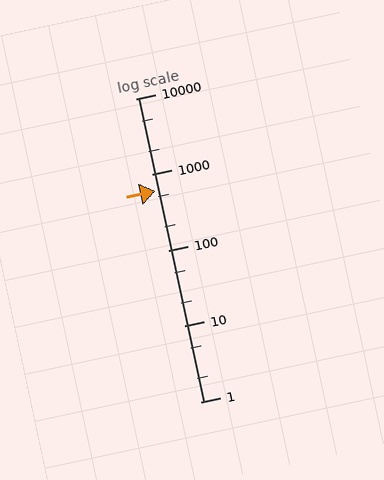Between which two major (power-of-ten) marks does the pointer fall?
The pointer is between 100 and 1000.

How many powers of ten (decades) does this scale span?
The scale spans 4 decades, from 1 to 10000.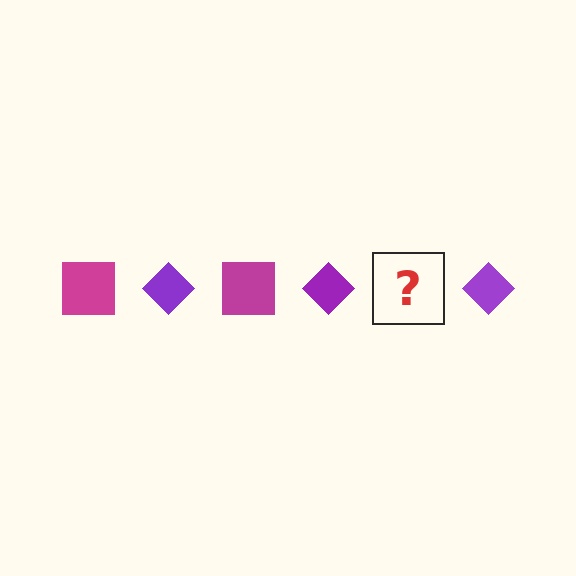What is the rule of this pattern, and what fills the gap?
The rule is that the pattern alternates between magenta square and purple diamond. The gap should be filled with a magenta square.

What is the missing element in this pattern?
The missing element is a magenta square.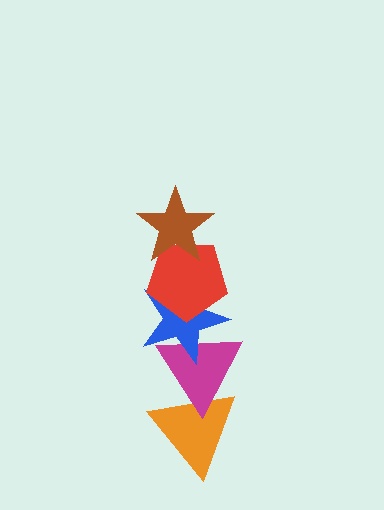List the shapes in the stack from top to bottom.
From top to bottom: the brown star, the red pentagon, the blue star, the magenta triangle, the orange triangle.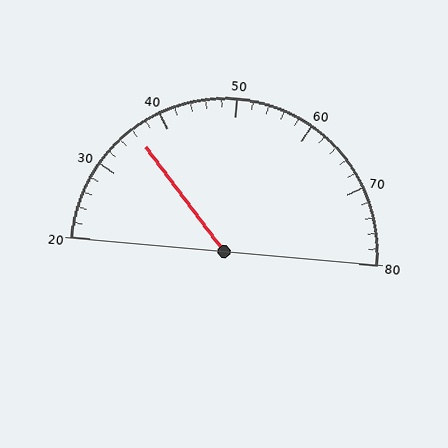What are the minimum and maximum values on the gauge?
The gauge ranges from 20 to 80.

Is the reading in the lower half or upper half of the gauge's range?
The reading is in the lower half of the range (20 to 80).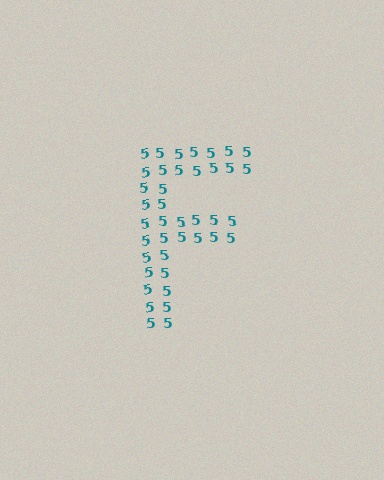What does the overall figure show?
The overall figure shows the letter F.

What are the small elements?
The small elements are digit 5's.